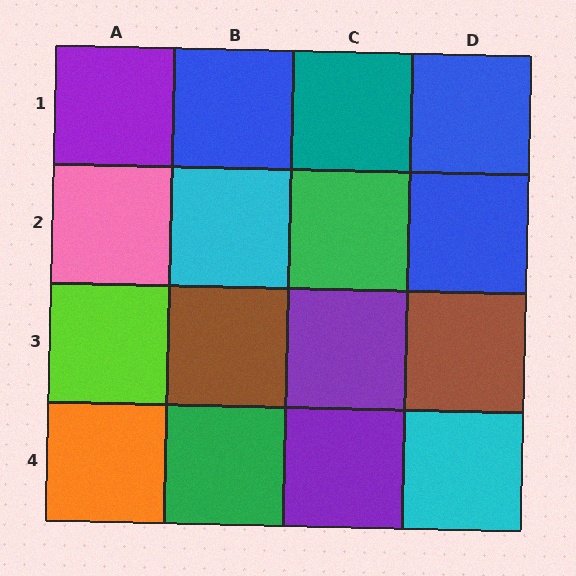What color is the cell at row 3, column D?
Brown.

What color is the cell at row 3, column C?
Purple.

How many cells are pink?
1 cell is pink.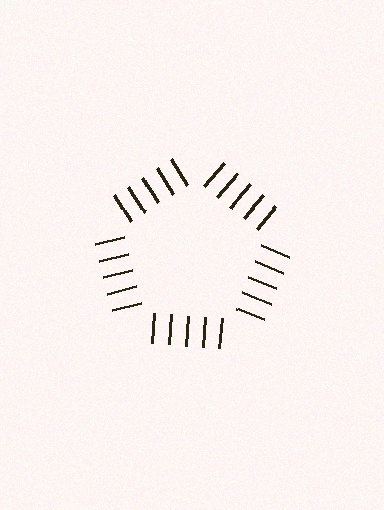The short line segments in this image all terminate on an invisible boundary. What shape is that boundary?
An illusory pentagon — the line segments terminate on its edges but no continuous stroke is drawn.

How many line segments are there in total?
25 — 5 along each of the 5 edges.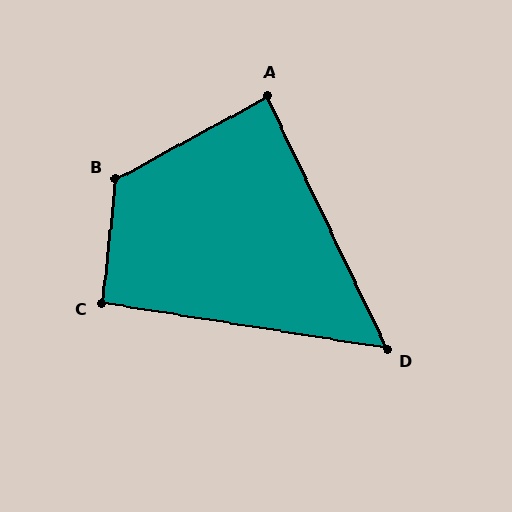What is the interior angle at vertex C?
Approximately 93 degrees (approximately right).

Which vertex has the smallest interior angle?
D, at approximately 56 degrees.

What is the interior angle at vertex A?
Approximately 87 degrees (approximately right).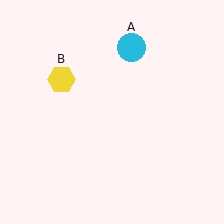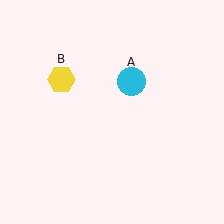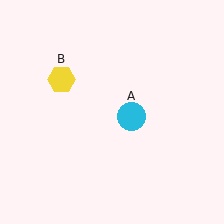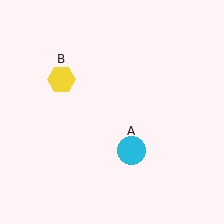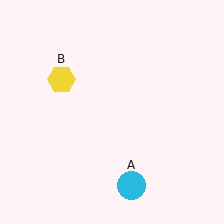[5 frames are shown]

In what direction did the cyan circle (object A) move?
The cyan circle (object A) moved down.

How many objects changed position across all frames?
1 object changed position: cyan circle (object A).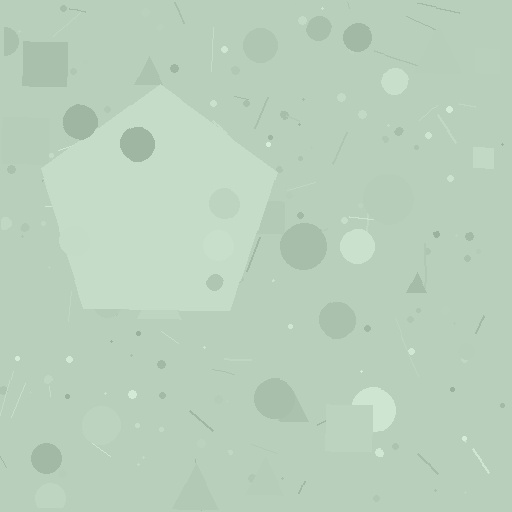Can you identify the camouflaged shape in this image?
The camouflaged shape is a pentagon.